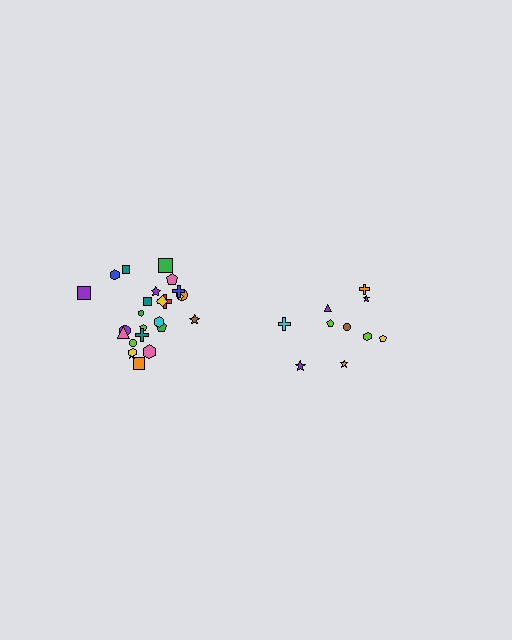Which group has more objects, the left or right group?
The left group.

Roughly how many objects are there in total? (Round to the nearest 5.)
Roughly 35 objects in total.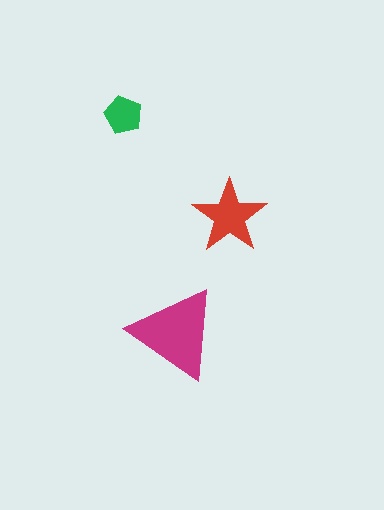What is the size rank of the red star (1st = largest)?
2nd.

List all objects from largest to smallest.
The magenta triangle, the red star, the green pentagon.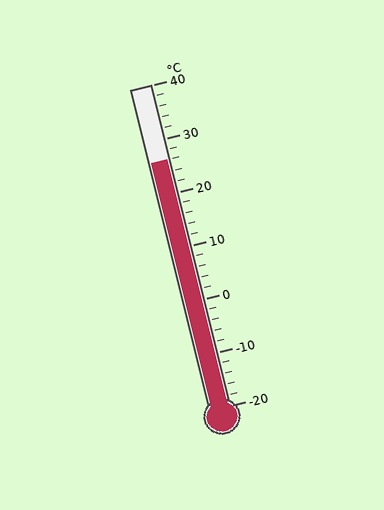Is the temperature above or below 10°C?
The temperature is above 10°C.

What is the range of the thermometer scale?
The thermometer scale ranges from -20°C to 40°C.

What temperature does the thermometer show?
The thermometer shows approximately 26°C.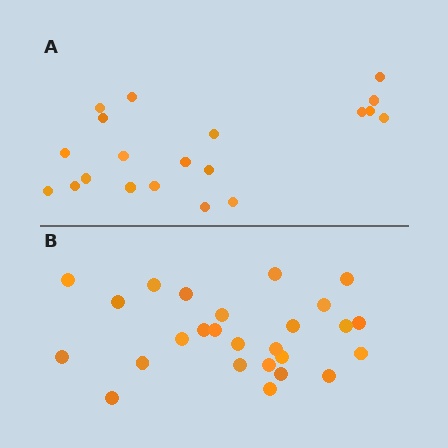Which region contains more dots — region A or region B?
Region B (the bottom region) has more dots.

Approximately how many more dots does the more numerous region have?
Region B has about 6 more dots than region A.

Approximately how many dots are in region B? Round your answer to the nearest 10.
About 30 dots. (The exact count is 26, which rounds to 30.)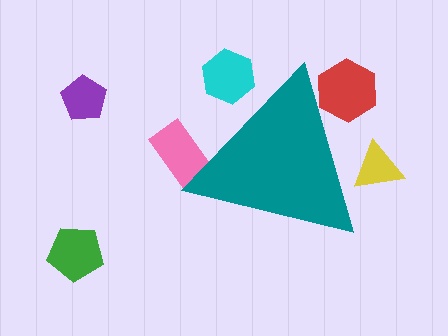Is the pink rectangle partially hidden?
Yes, the pink rectangle is partially hidden behind the teal triangle.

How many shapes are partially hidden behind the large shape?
4 shapes are partially hidden.